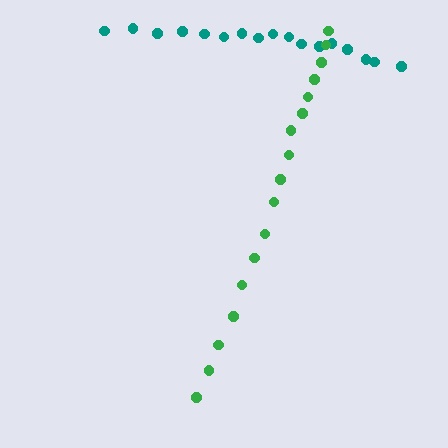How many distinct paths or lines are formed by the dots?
There are 2 distinct paths.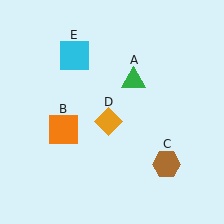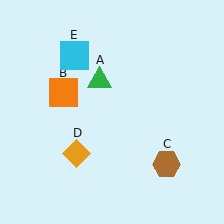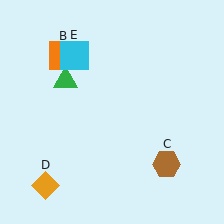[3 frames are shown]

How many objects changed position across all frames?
3 objects changed position: green triangle (object A), orange square (object B), orange diamond (object D).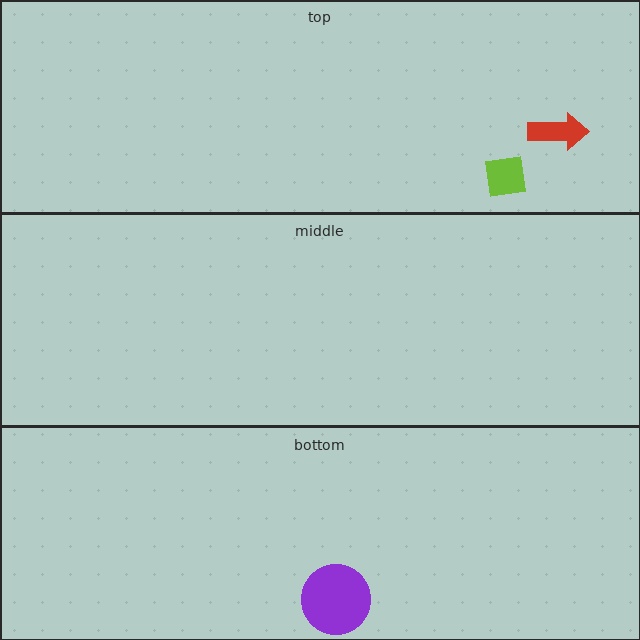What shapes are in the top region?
The lime square, the red arrow.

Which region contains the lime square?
The top region.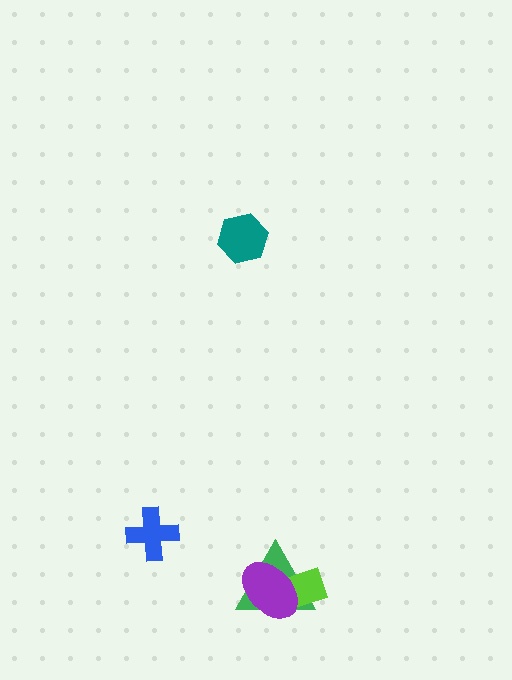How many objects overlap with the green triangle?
2 objects overlap with the green triangle.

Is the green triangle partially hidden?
Yes, it is partially covered by another shape.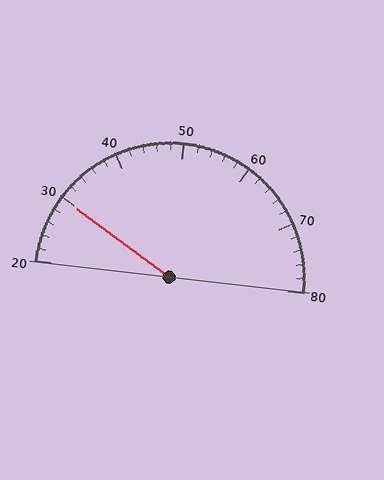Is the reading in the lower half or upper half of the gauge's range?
The reading is in the lower half of the range (20 to 80).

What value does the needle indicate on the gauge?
The needle indicates approximately 30.